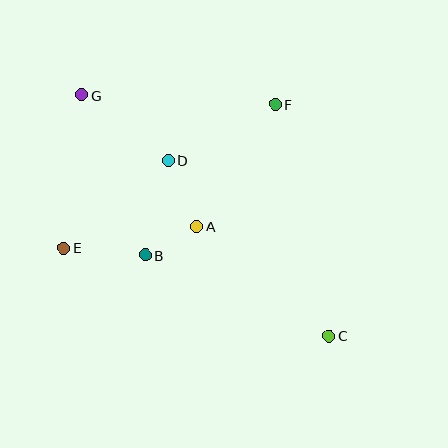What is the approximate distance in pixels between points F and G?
The distance between F and G is approximately 194 pixels.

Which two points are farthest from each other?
Points C and G are farthest from each other.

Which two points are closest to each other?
Points A and B are closest to each other.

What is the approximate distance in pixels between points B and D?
The distance between B and D is approximately 98 pixels.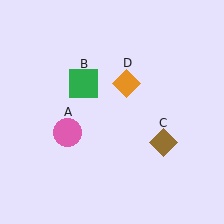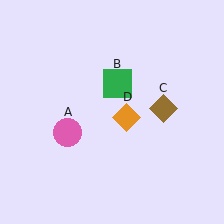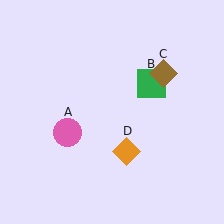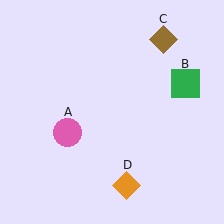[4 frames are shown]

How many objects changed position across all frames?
3 objects changed position: green square (object B), brown diamond (object C), orange diamond (object D).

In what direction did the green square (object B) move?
The green square (object B) moved right.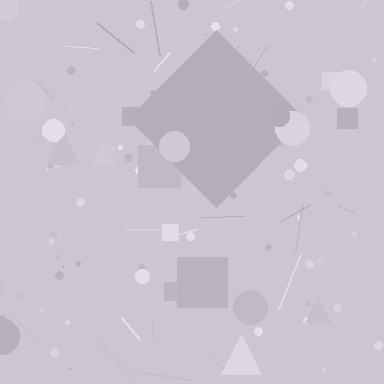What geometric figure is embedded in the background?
A diamond is embedded in the background.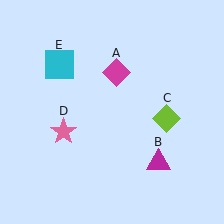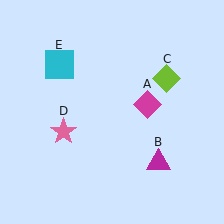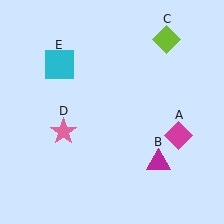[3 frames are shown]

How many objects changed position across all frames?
2 objects changed position: magenta diamond (object A), lime diamond (object C).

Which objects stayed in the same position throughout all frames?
Magenta triangle (object B) and pink star (object D) and cyan square (object E) remained stationary.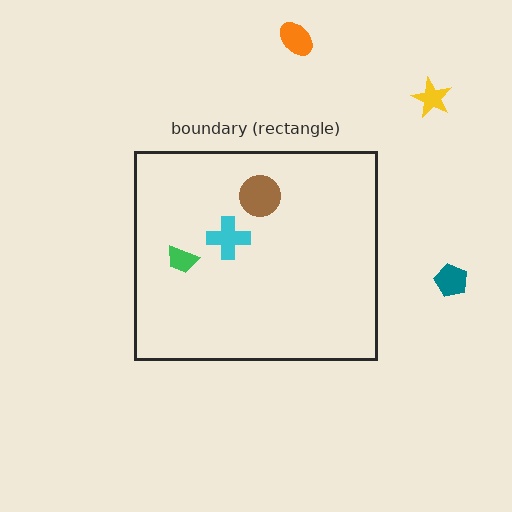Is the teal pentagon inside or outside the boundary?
Outside.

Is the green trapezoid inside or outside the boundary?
Inside.